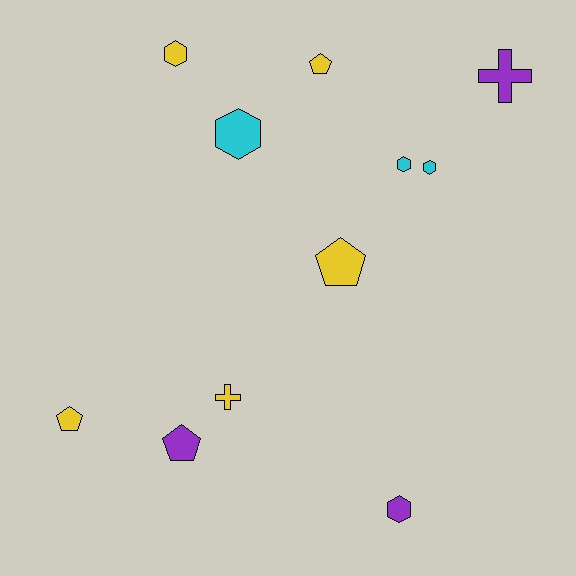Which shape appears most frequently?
Hexagon, with 5 objects.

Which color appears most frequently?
Yellow, with 5 objects.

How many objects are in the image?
There are 11 objects.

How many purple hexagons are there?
There is 1 purple hexagon.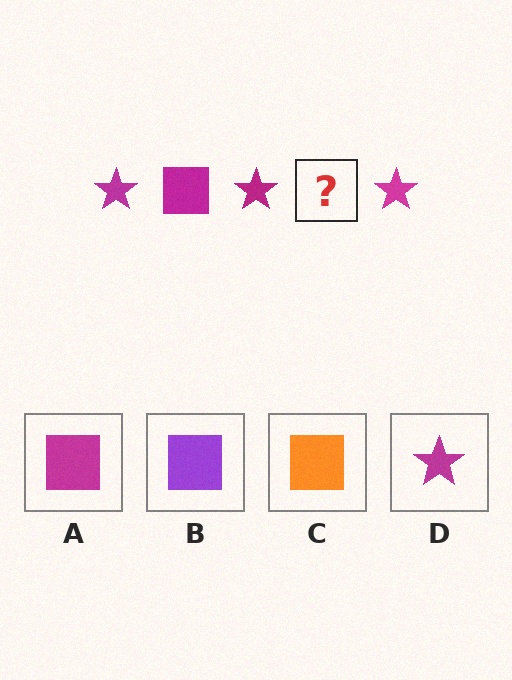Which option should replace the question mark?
Option A.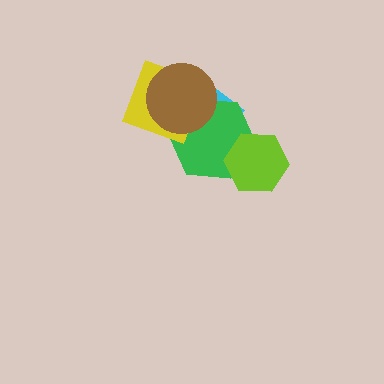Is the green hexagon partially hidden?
Yes, it is partially covered by another shape.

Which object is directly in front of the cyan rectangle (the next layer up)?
The green hexagon is directly in front of the cyan rectangle.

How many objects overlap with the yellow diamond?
3 objects overlap with the yellow diamond.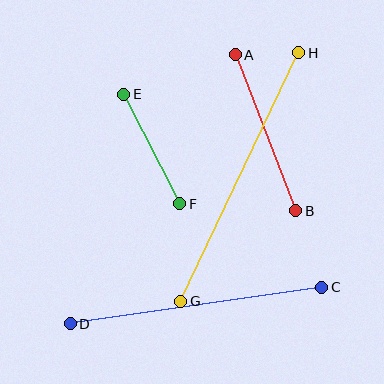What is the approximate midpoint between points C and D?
The midpoint is at approximately (196, 305) pixels.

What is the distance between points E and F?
The distance is approximately 123 pixels.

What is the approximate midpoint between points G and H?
The midpoint is at approximately (240, 177) pixels.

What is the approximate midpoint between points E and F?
The midpoint is at approximately (152, 149) pixels.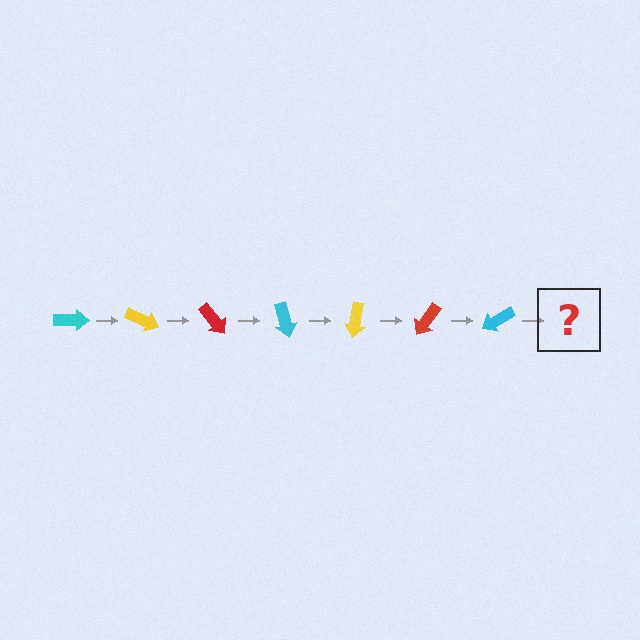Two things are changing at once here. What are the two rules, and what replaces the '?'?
The two rules are that it rotates 25 degrees each step and the color cycles through cyan, yellow, and red. The '?' should be a yellow arrow, rotated 175 degrees from the start.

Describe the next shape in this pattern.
It should be a yellow arrow, rotated 175 degrees from the start.